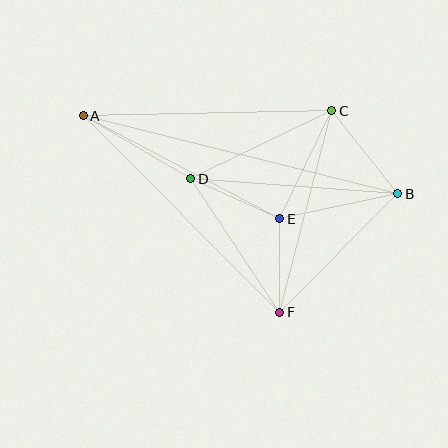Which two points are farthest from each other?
Points A and B are farthest from each other.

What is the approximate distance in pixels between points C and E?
The distance between C and E is approximately 120 pixels.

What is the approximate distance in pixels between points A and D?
The distance between A and D is approximately 125 pixels.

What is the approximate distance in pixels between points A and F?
The distance between A and F is approximately 277 pixels.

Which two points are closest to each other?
Points E and F are closest to each other.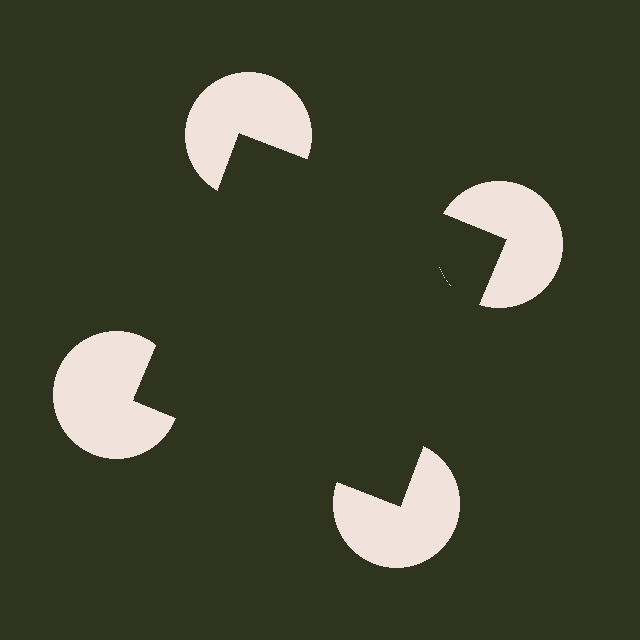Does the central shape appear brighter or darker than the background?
It typically appears slightly darker than the background, even though no actual brightness change is drawn.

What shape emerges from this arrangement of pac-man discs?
An illusory square — its edges are inferred from the aligned wedge cuts in the pac-man discs, not physically drawn.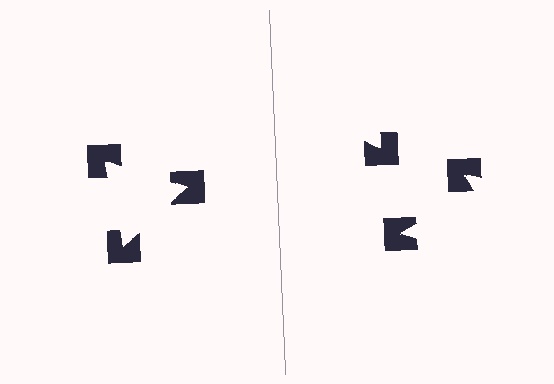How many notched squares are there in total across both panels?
6 — 3 on each side.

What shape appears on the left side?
An illusory triangle.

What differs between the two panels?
The notched squares are positioned identically on both sides; only the wedge orientations differ. On the left they align to a triangle; on the right they are misaligned.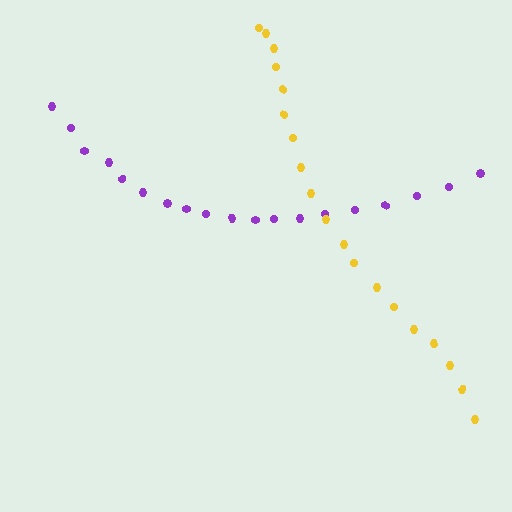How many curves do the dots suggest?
There are 2 distinct paths.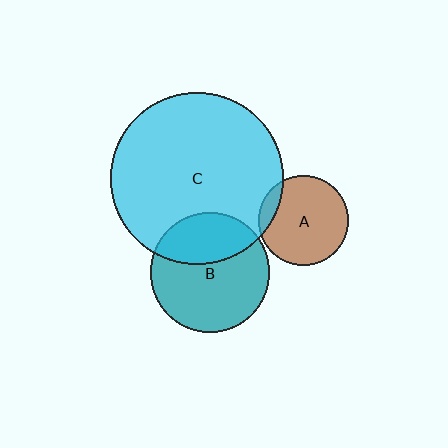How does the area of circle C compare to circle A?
Approximately 3.7 times.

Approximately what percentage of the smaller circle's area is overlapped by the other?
Approximately 35%.